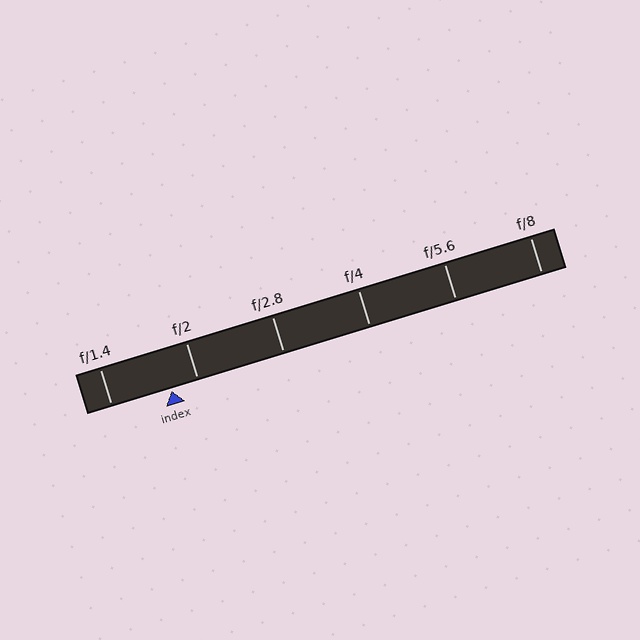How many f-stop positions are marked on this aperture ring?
There are 6 f-stop positions marked.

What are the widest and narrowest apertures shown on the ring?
The widest aperture shown is f/1.4 and the narrowest is f/8.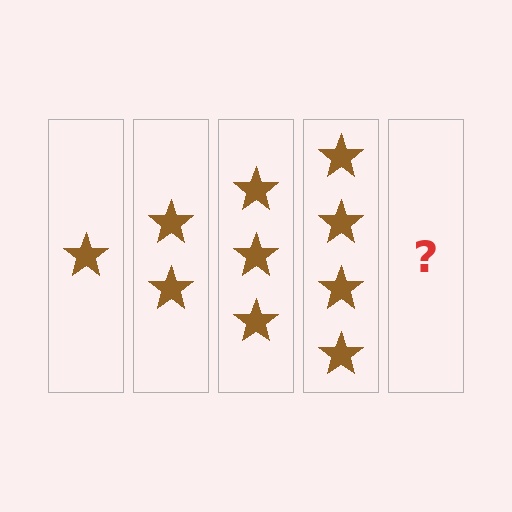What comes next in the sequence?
The next element should be 5 stars.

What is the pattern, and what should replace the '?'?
The pattern is that each step adds one more star. The '?' should be 5 stars.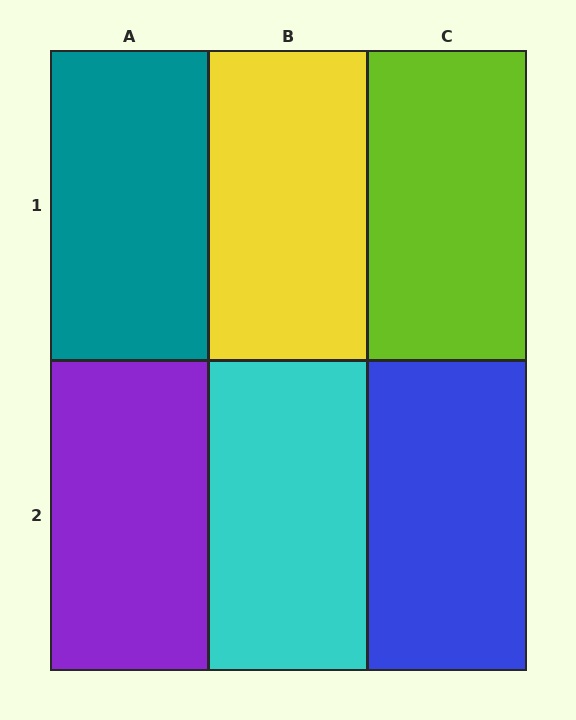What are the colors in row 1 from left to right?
Teal, yellow, lime.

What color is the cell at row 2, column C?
Blue.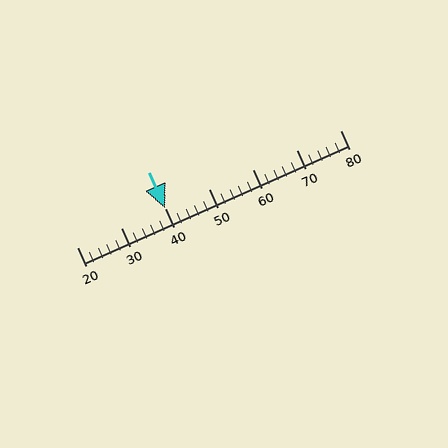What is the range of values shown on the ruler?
The ruler shows values from 20 to 80.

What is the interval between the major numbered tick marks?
The major tick marks are spaced 10 units apart.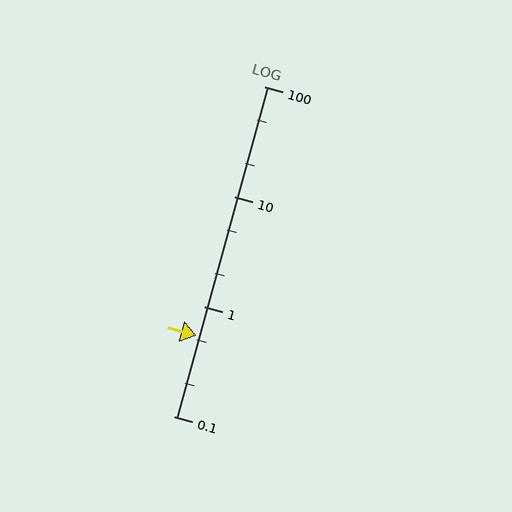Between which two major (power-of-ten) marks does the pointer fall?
The pointer is between 0.1 and 1.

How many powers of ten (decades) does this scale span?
The scale spans 3 decades, from 0.1 to 100.